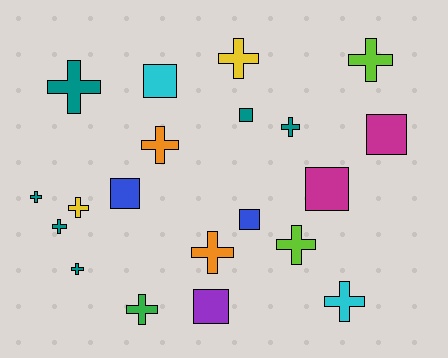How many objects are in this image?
There are 20 objects.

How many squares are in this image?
There are 7 squares.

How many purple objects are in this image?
There is 1 purple object.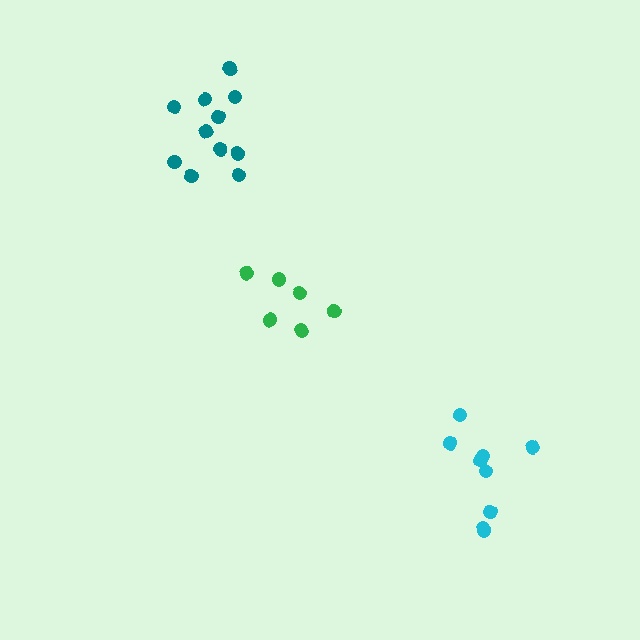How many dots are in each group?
Group 1: 11 dots, Group 2: 6 dots, Group 3: 9 dots (26 total).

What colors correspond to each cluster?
The clusters are colored: teal, green, cyan.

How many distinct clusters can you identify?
There are 3 distinct clusters.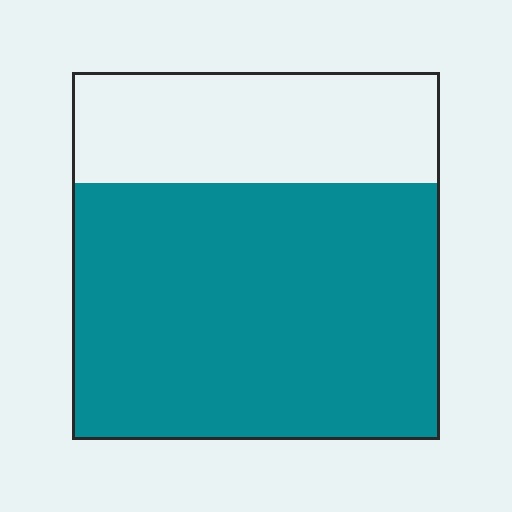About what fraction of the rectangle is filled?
About two thirds (2/3).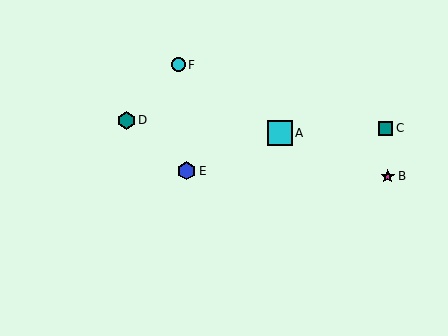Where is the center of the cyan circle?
The center of the cyan circle is at (178, 64).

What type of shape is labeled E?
Shape E is a blue hexagon.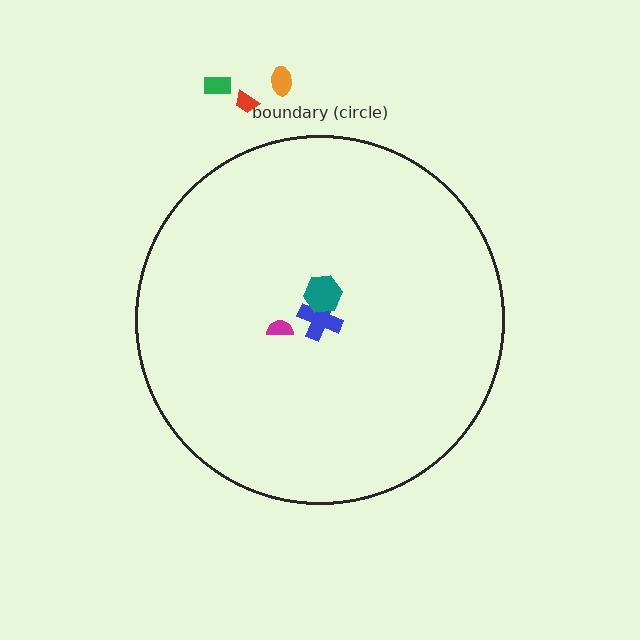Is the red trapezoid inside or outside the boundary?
Outside.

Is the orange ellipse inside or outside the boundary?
Outside.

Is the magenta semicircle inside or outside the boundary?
Inside.